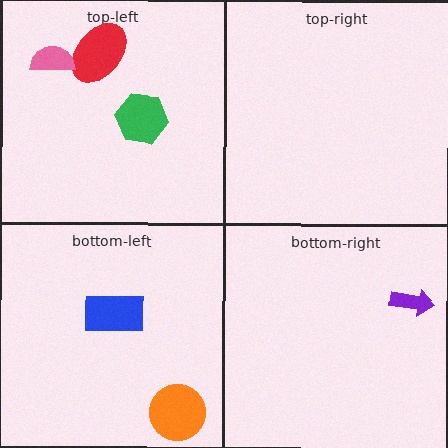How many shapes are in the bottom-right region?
1.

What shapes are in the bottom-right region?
The purple arrow.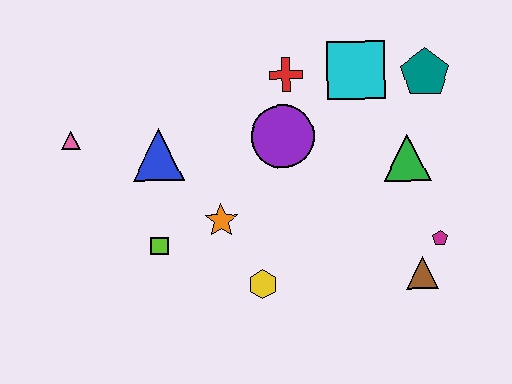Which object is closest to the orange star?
The lime square is closest to the orange star.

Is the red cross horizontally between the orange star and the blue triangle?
No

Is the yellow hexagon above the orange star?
No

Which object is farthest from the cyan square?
The pink triangle is farthest from the cyan square.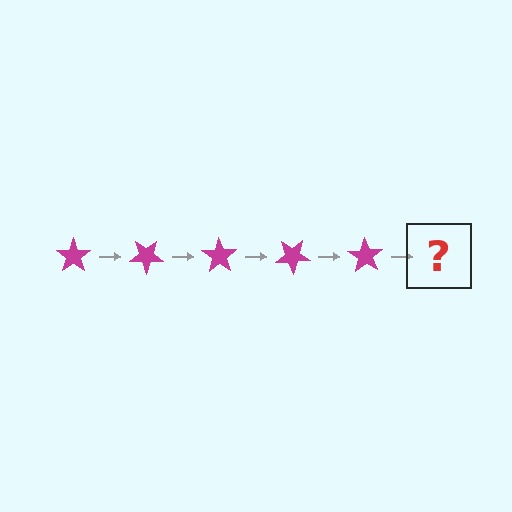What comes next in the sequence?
The next element should be a magenta star rotated 175 degrees.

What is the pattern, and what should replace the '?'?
The pattern is that the star rotates 35 degrees each step. The '?' should be a magenta star rotated 175 degrees.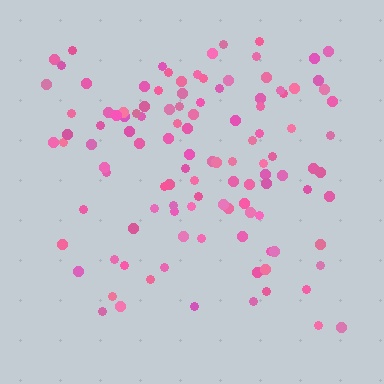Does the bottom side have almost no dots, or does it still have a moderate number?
Still a moderate number, just noticeably fewer than the top.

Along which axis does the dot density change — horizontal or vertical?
Vertical.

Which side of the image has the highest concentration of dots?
The top.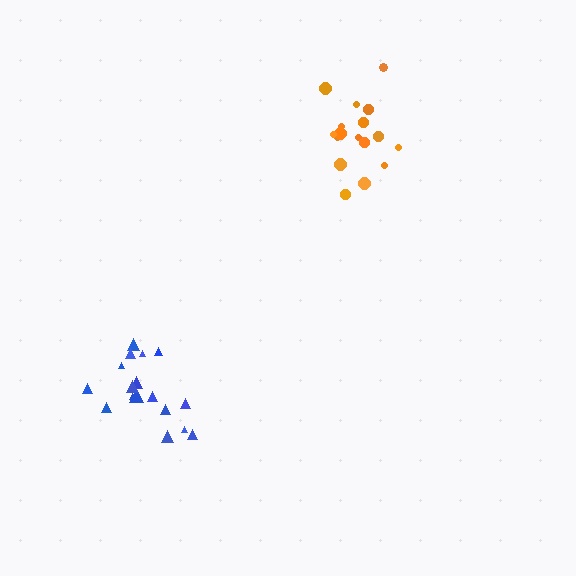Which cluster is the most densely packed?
Blue.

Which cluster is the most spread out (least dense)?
Orange.